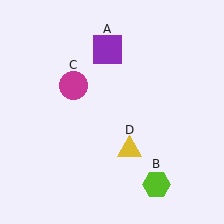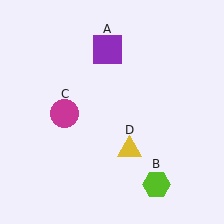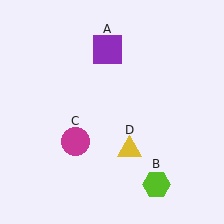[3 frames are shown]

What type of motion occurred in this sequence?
The magenta circle (object C) rotated counterclockwise around the center of the scene.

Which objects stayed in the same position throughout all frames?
Purple square (object A) and lime hexagon (object B) and yellow triangle (object D) remained stationary.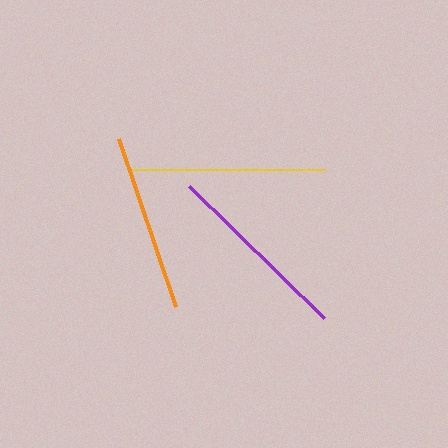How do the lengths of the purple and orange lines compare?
The purple and orange lines are approximately the same length.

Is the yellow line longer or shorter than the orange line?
The yellow line is longer than the orange line.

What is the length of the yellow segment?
The yellow segment is approximately 195 pixels long.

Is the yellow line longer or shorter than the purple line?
The yellow line is longer than the purple line.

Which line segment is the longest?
The yellow line is the longest at approximately 195 pixels.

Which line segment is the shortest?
The orange line is the shortest at approximately 177 pixels.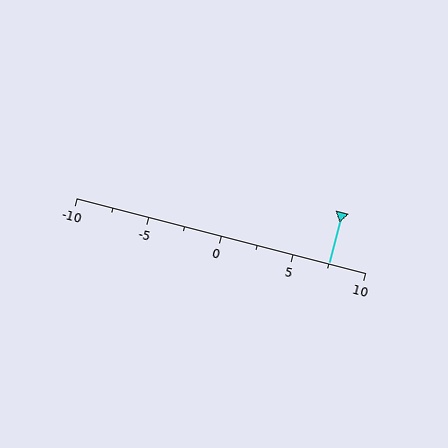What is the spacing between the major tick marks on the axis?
The major ticks are spaced 5 apart.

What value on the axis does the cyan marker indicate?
The marker indicates approximately 7.5.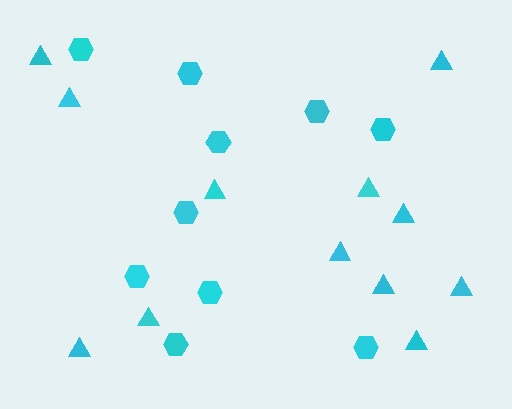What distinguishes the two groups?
There are 2 groups: one group of triangles (12) and one group of hexagons (10).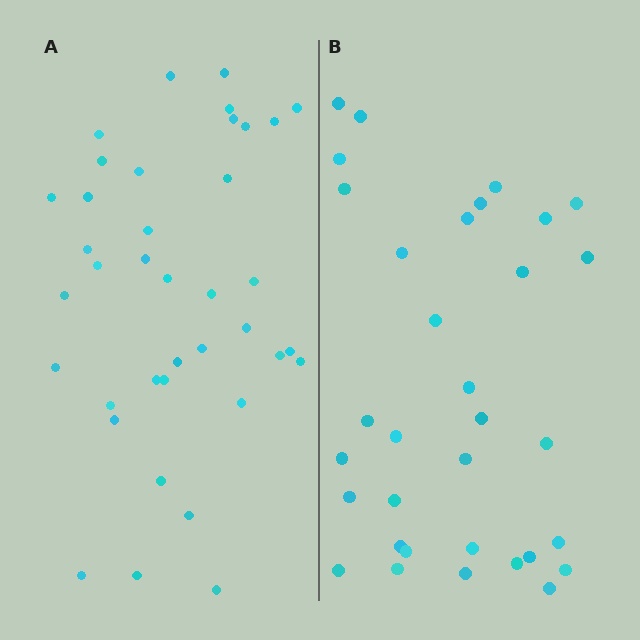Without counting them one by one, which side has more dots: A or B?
Region A (the left region) has more dots.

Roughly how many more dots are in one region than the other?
Region A has about 5 more dots than region B.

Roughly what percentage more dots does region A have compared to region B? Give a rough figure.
About 15% more.